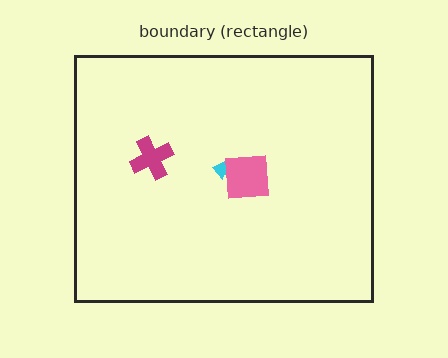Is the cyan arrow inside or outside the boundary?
Inside.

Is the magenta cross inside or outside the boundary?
Inside.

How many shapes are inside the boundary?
3 inside, 0 outside.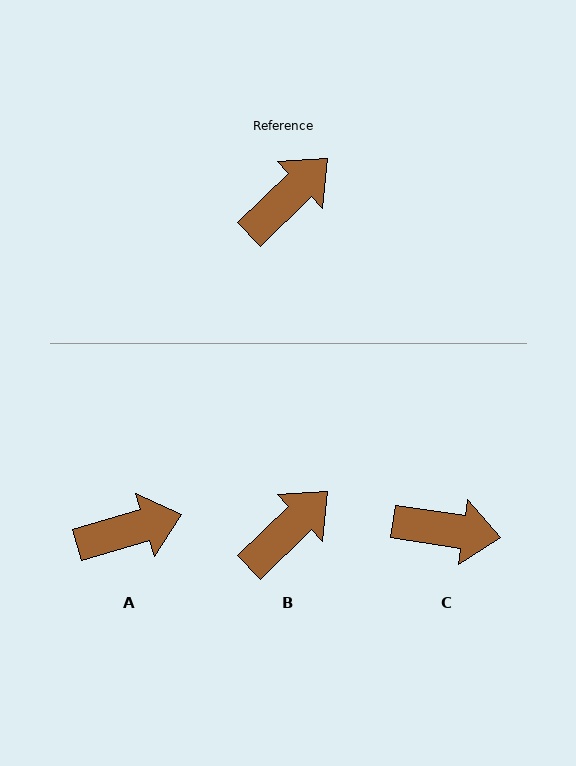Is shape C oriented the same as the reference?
No, it is off by about 52 degrees.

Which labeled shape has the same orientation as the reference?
B.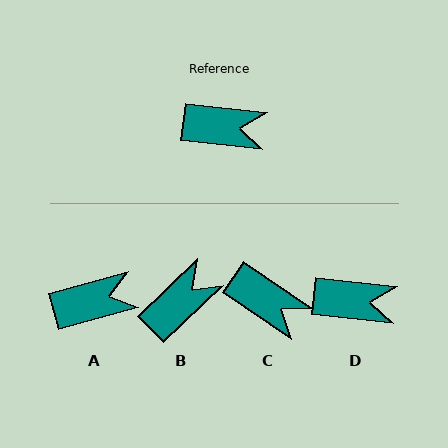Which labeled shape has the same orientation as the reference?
D.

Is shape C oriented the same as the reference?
No, it is off by about 27 degrees.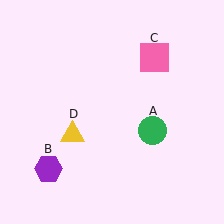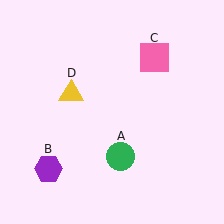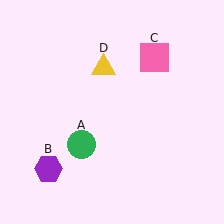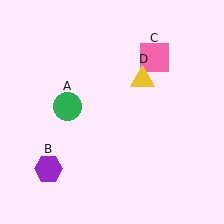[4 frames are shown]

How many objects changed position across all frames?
2 objects changed position: green circle (object A), yellow triangle (object D).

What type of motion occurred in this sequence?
The green circle (object A), yellow triangle (object D) rotated clockwise around the center of the scene.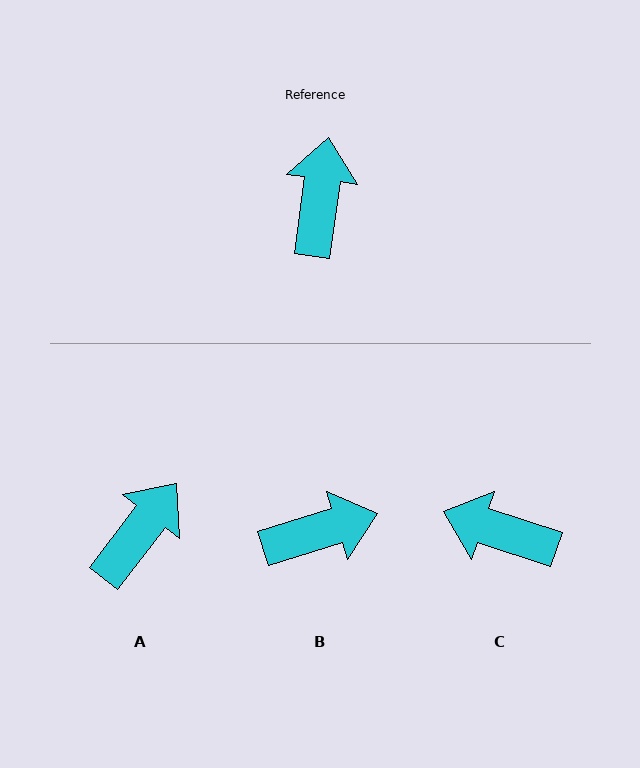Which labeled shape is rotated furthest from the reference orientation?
C, about 79 degrees away.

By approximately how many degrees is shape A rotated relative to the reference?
Approximately 30 degrees clockwise.